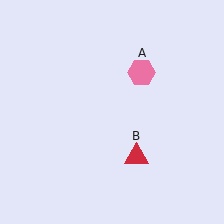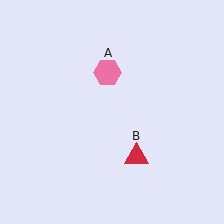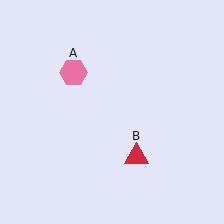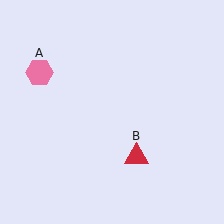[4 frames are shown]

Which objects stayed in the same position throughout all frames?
Red triangle (object B) remained stationary.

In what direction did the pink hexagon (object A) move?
The pink hexagon (object A) moved left.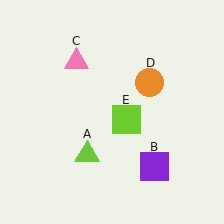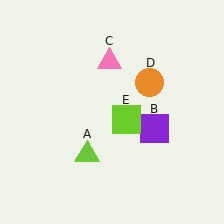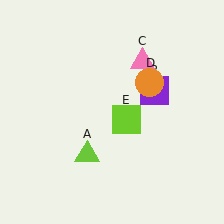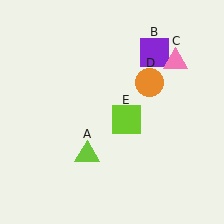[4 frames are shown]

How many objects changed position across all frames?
2 objects changed position: purple square (object B), pink triangle (object C).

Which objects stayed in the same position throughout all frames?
Lime triangle (object A) and orange circle (object D) and lime square (object E) remained stationary.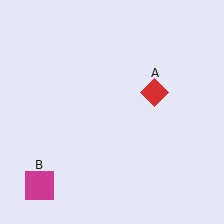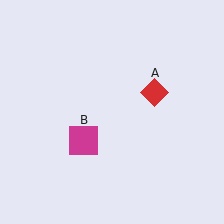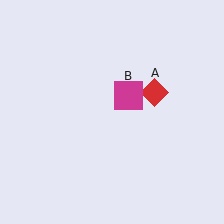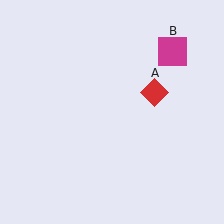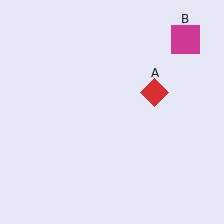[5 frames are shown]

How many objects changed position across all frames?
1 object changed position: magenta square (object B).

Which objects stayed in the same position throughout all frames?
Red diamond (object A) remained stationary.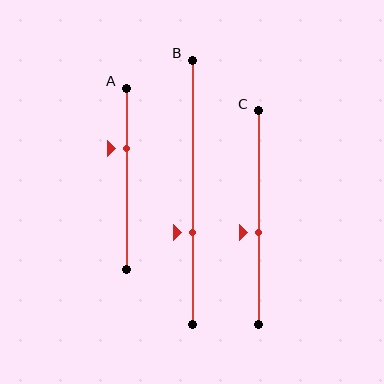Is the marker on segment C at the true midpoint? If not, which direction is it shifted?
No, the marker on segment C is shifted downward by about 7% of the segment length.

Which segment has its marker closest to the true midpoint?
Segment C has its marker closest to the true midpoint.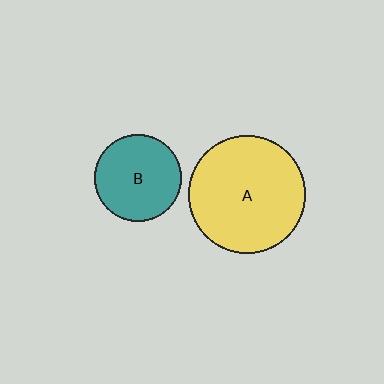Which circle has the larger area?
Circle A (yellow).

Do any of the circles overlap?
No, none of the circles overlap.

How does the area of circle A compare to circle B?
Approximately 1.8 times.